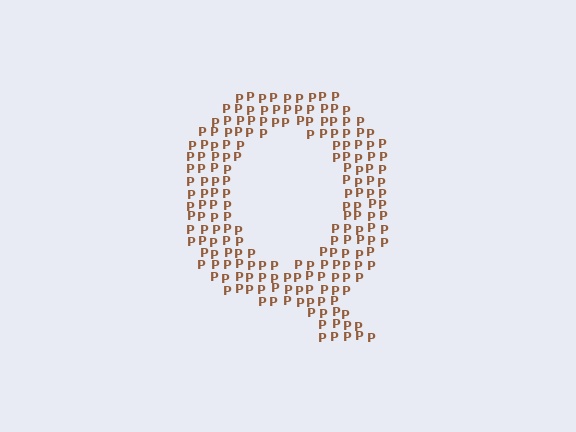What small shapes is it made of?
It is made of small letter P's.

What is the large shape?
The large shape is the letter Q.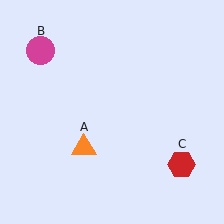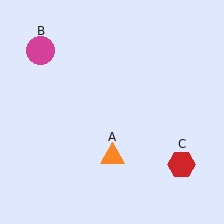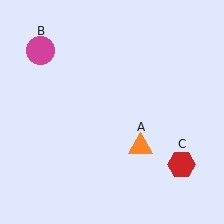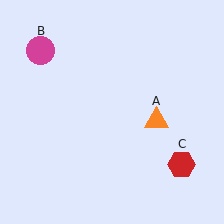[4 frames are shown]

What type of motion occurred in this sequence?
The orange triangle (object A) rotated counterclockwise around the center of the scene.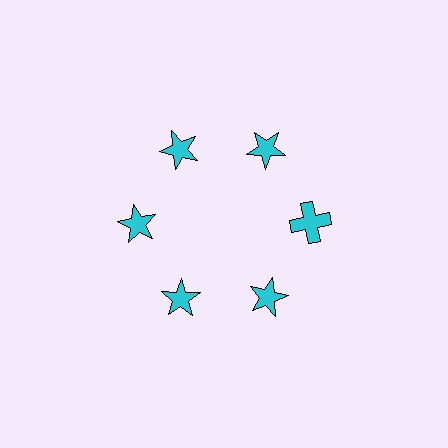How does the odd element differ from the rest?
It has a different shape: cross instead of star.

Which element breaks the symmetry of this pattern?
The cyan cross at roughly the 3 o'clock position breaks the symmetry. All other shapes are cyan stars.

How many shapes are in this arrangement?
There are 6 shapes arranged in a ring pattern.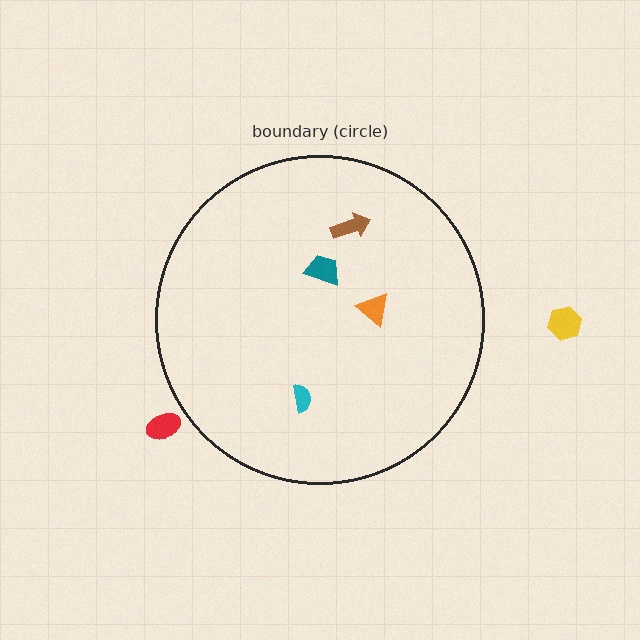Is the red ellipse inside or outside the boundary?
Outside.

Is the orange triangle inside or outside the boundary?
Inside.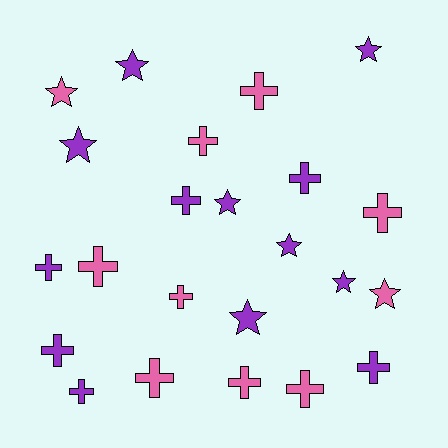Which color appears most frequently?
Purple, with 13 objects.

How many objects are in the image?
There are 23 objects.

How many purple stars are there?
There are 7 purple stars.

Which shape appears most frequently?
Cross, with 14 objects.